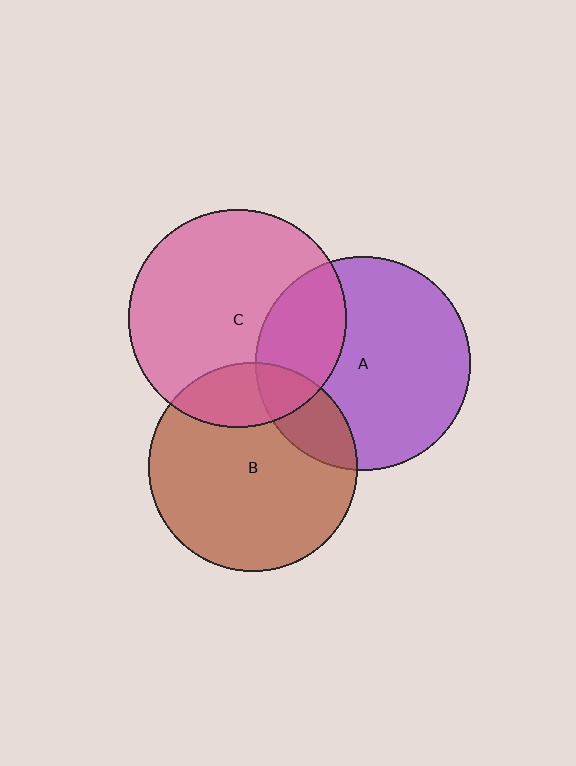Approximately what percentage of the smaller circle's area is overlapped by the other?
Approximately 25%.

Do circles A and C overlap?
Yes.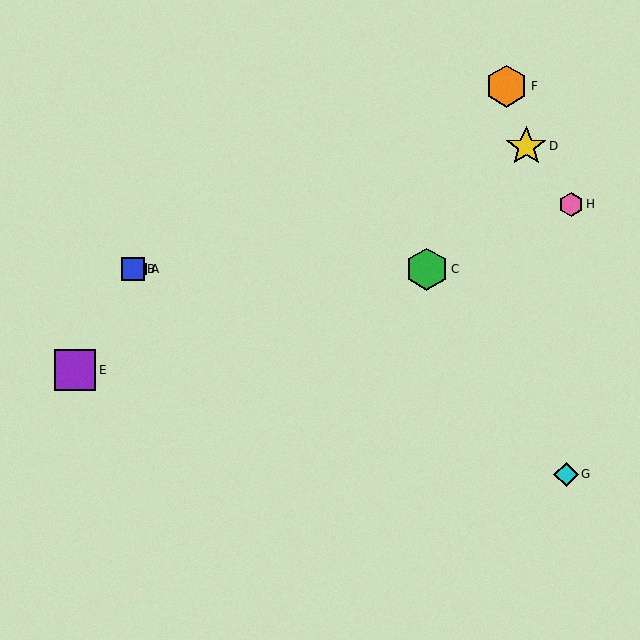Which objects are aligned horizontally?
Objects A, B, C are aligned horizontally.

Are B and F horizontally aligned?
No, B is at y≈269 and F is at y≈86.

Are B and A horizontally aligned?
Yes, both are at y≈269.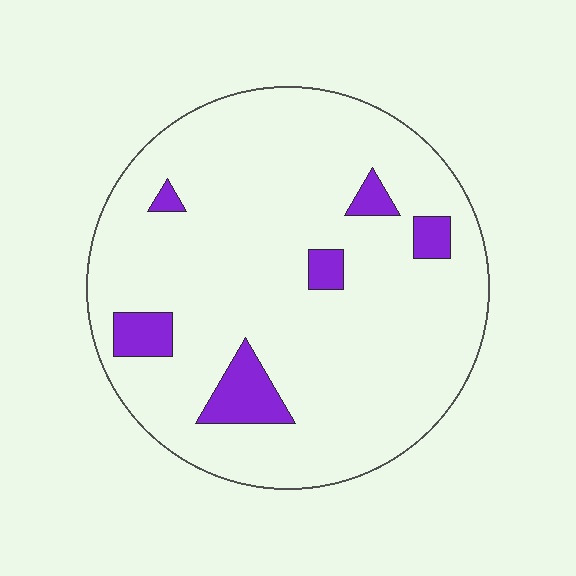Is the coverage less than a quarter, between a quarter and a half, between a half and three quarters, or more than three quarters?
Less than a quarter.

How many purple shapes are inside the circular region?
6.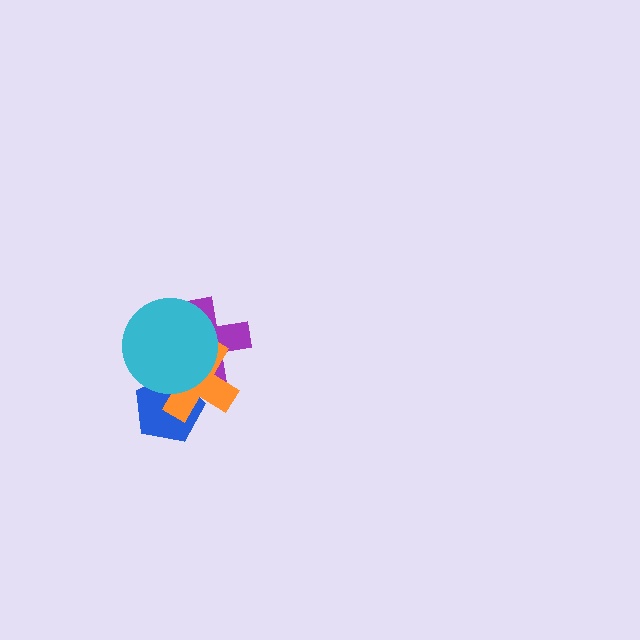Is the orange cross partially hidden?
Yes, it is partially covered by another shape.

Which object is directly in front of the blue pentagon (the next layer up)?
The orange cross is directly in front of the blue pentagon.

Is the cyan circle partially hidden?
No, no other shape covers it.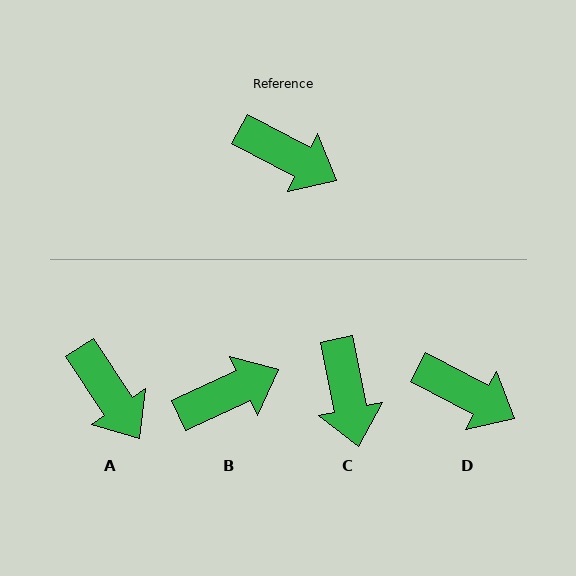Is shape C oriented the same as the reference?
No, it is off by about 51 degrees.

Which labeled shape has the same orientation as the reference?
D.